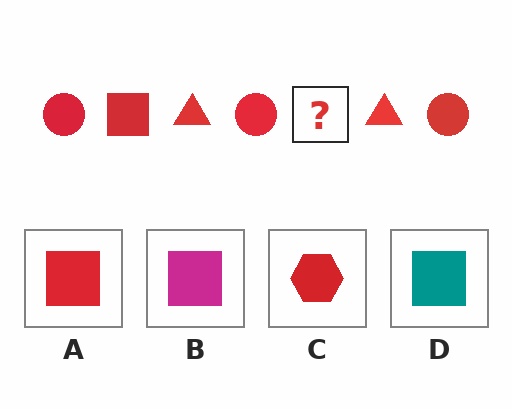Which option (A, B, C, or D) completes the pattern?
A.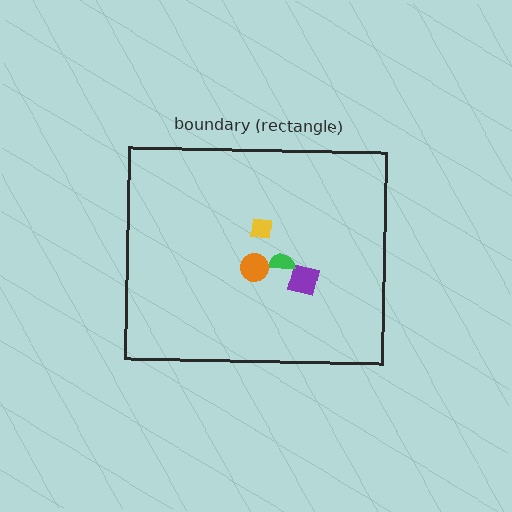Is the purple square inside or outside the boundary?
Inside.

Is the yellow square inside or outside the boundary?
Inside.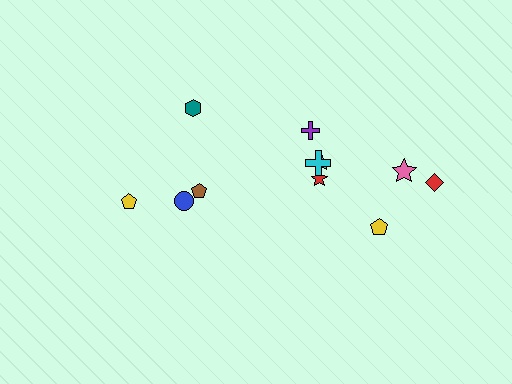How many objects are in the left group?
There are 4 objects.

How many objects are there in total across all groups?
There are 11 objects.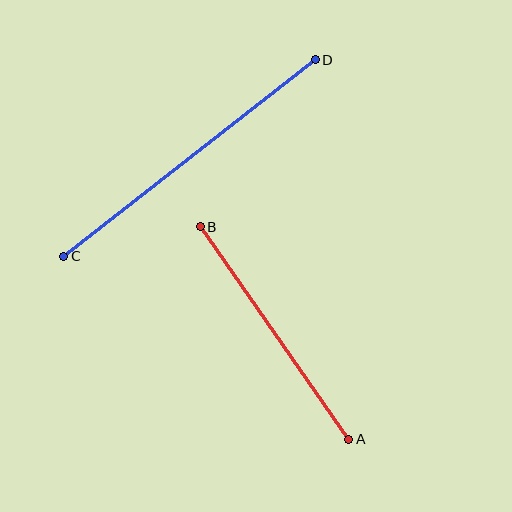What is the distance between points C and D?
The distance is approximately 319 pixels.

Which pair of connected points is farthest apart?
Points C and D are farthest apart.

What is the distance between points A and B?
The distance is approximately 260 pixels.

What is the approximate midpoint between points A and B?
The midpoint is at approximately (275, 333) pixels.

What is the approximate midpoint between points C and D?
The midpoint is at approximately (189, 158) pixels.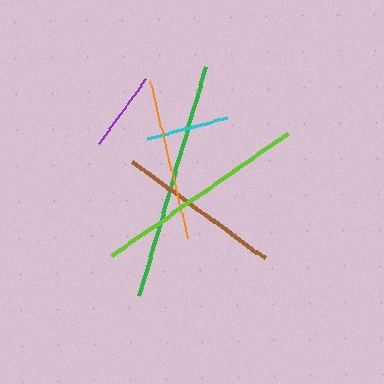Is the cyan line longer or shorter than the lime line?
The lime line is longer than the cyan line.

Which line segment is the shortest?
The purple line is the shortest at approximately 81 pixels.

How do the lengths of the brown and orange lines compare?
The brown and orange lines are approximately the same length.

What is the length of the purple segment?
The purple segment is approximately 81 pixels long.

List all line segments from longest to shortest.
From longest to shortest: green, lime, brown, orange, cyan, purple.